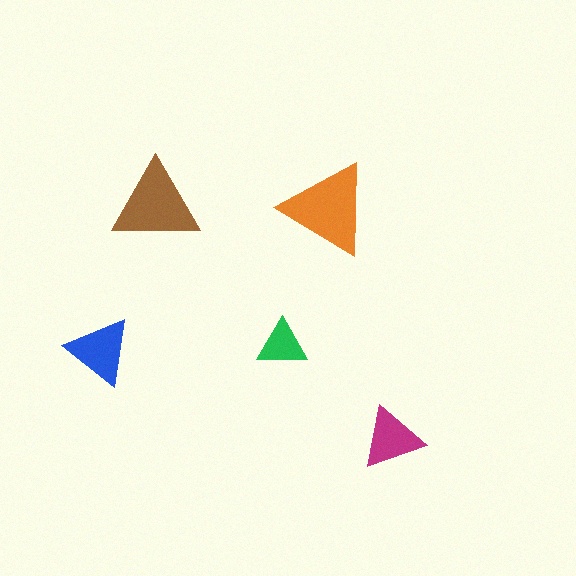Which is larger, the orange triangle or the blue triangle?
The orange one.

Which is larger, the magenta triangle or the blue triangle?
The blue one.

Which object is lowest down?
The magenta triangle is bottommost.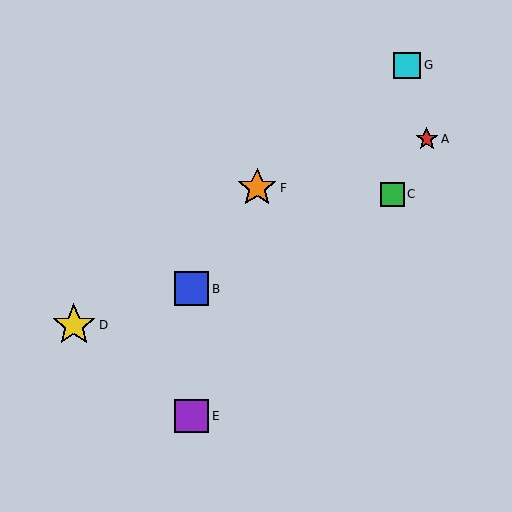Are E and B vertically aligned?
Yes, both are at x≈192.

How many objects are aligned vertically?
2 objects (B, E) are aligned vertically.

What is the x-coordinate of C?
Object C is at x≈392.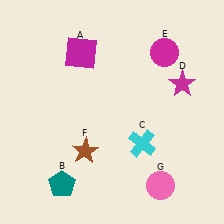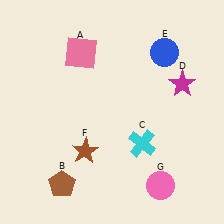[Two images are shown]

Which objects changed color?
A changed from magenta to pink. B changed from teal to brown. E changed from magenta to blue.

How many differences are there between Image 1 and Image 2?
There are 3 differences between the two images.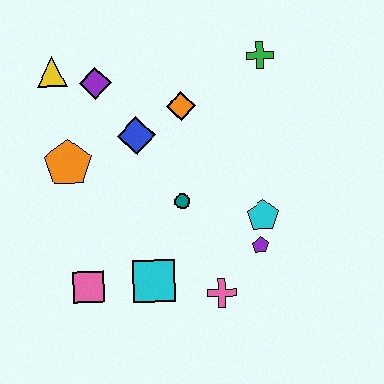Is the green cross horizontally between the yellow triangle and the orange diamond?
No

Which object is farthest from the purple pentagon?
The yellow triangle is farthest from the purple pentagon.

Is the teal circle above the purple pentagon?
Yes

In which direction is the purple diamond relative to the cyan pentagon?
The purple diamond is to the left of the cyan pentagon.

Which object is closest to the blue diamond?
The orange diamond is closest to the blue diamond.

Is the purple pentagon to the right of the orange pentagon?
Yes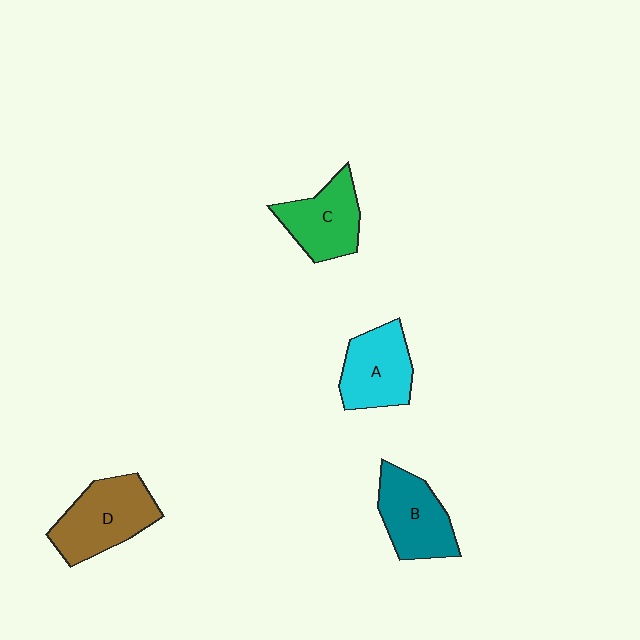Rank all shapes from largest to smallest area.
From largest to smallest: D (brown), B (teal), A (cyan), C (green).